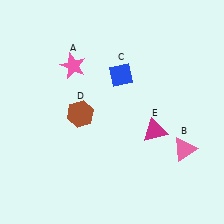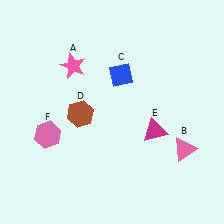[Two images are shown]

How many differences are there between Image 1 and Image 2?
There is 1 difference between the two images.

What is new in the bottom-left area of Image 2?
A pink hexagon (F) was added in the bottom-left area of Image 2.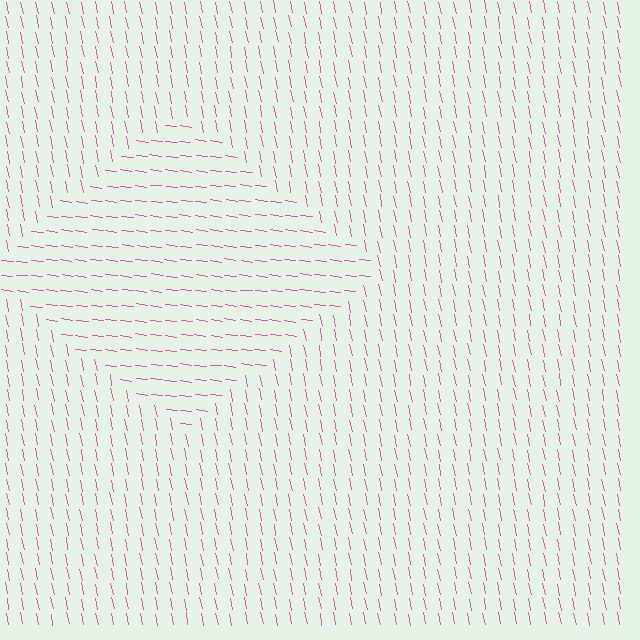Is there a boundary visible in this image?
Yes, there is a texture boundary formed by a change in line orientation.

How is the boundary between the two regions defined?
The boundary is defined purely by a change in line orientation (approximately 71 degrees difference). All lines are the same color and thickness.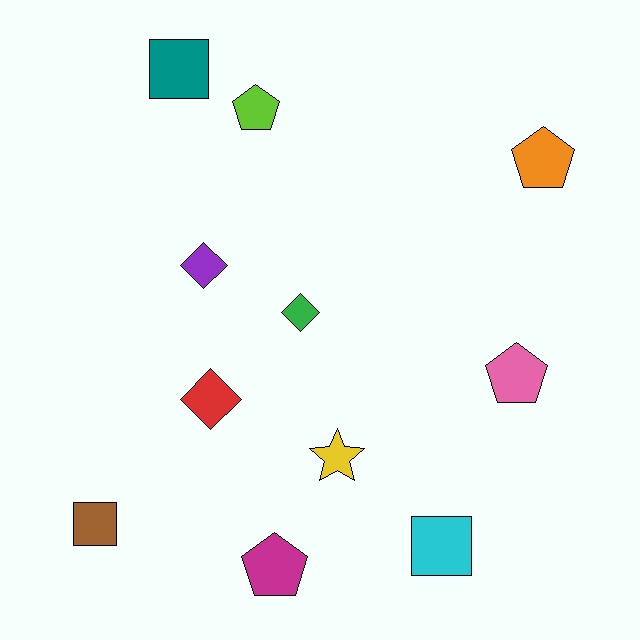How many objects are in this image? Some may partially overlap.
There are 11 objects.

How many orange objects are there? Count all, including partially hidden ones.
There is 1 orange object.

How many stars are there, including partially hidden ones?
There is 1 star.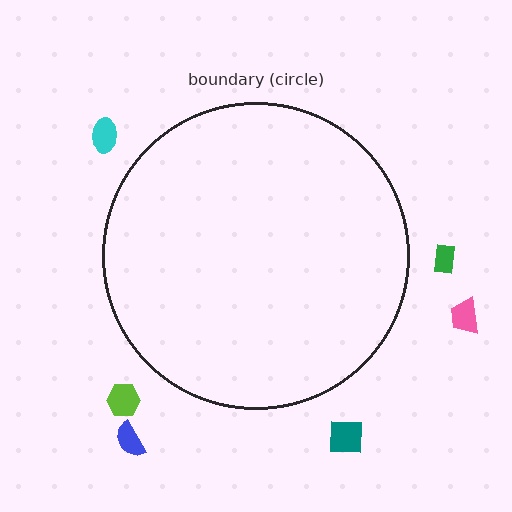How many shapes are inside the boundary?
0 inside, 6 outside.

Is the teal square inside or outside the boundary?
Outside.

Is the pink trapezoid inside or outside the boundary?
Outside.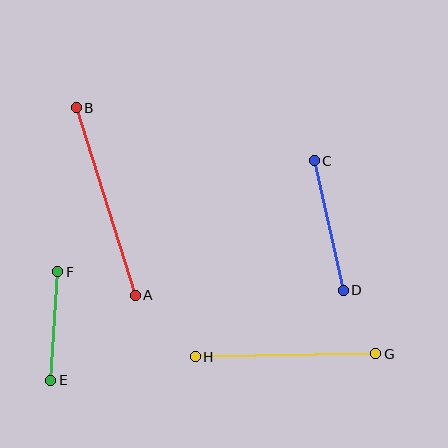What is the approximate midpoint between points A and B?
The midpoint is at approximately (106, 202) pixels.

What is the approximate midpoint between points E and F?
The midpoint is at approximately (54, 326) pixels.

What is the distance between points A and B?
The distance is approximately 197 pixels.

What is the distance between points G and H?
The distance is approximately 180 pixels.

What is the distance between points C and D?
The distance is approximately 133 pixels.